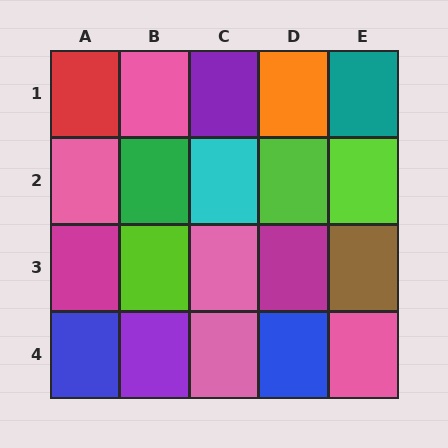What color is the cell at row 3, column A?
Magenta.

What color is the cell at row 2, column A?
Pink.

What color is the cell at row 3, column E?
Brown.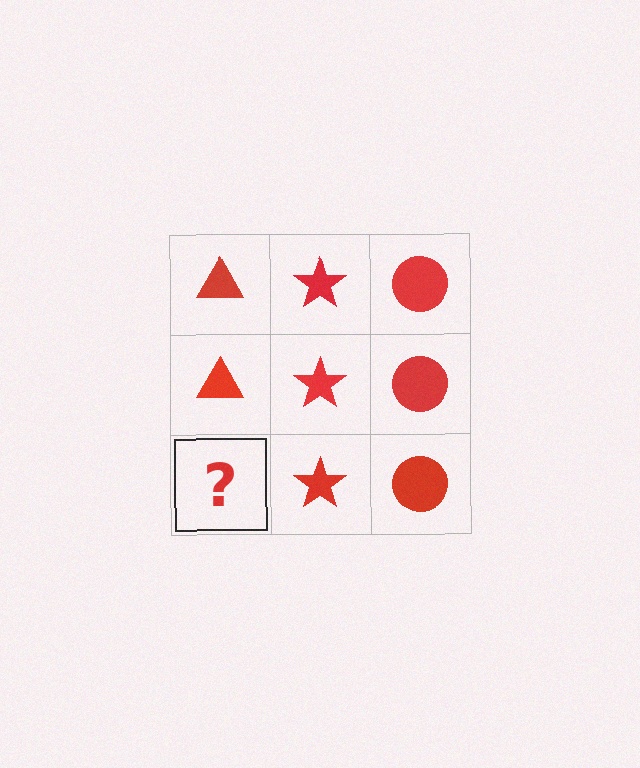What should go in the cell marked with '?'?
The missing cell should contain a red triangle.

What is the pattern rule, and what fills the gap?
The rule is that each column has a consistent shape. The gap should be filled with a red triangle.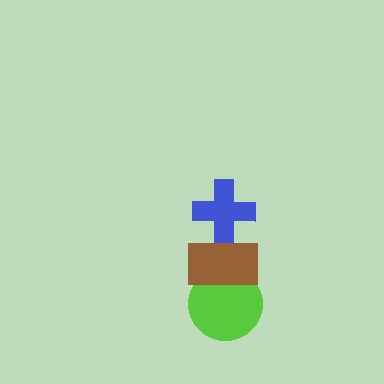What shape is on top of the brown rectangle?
The blue cross is on top of the brown rectangle.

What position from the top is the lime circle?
The lime circle is 3rd from the top.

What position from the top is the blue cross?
The blue cross is 1st from the top.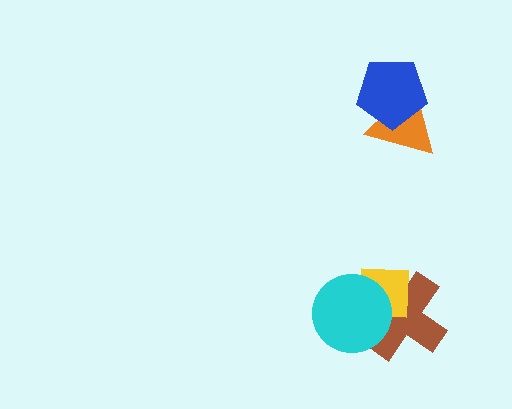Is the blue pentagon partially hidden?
No, no other shape covers it.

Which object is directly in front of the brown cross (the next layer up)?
The yellow square is directly in front of the brown cross.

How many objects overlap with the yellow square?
2 objects overlap with the yellow square.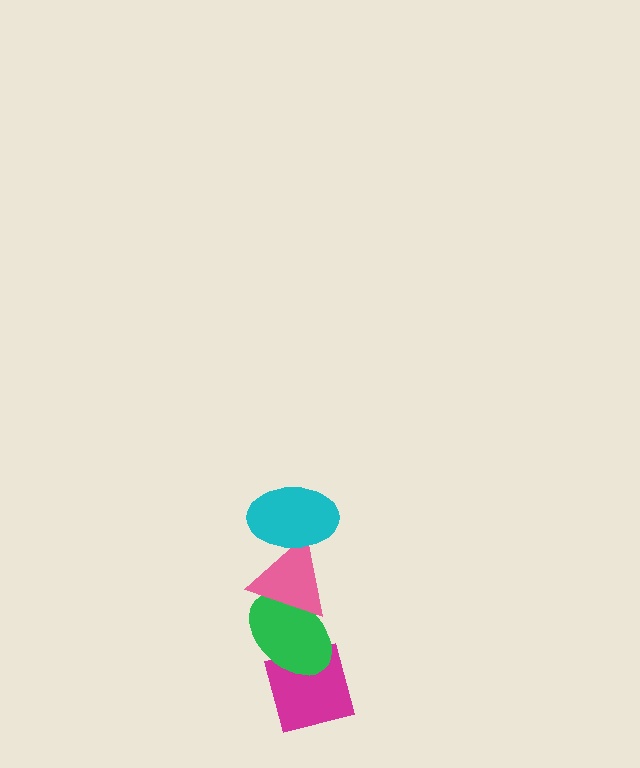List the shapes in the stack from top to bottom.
From top to bottom: the cyan ellipse, the pink triangle, the green ellipse, the magenta square.